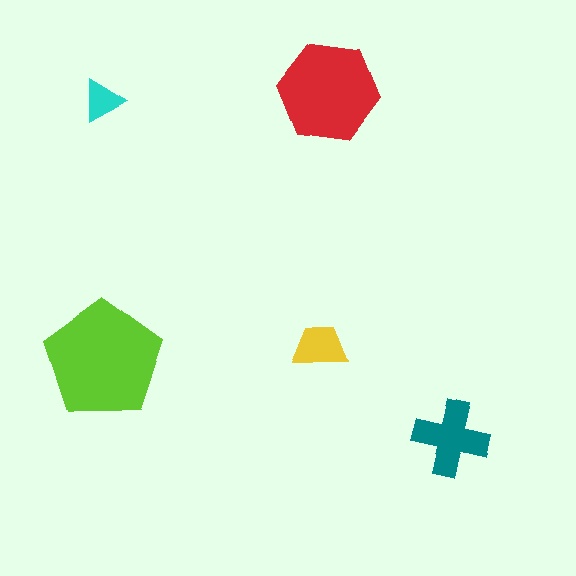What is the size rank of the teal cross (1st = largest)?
3rd.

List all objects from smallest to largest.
The cyan triangle, the yellow trapezoid, the teal cross, the red hexagon, the lime pentagon.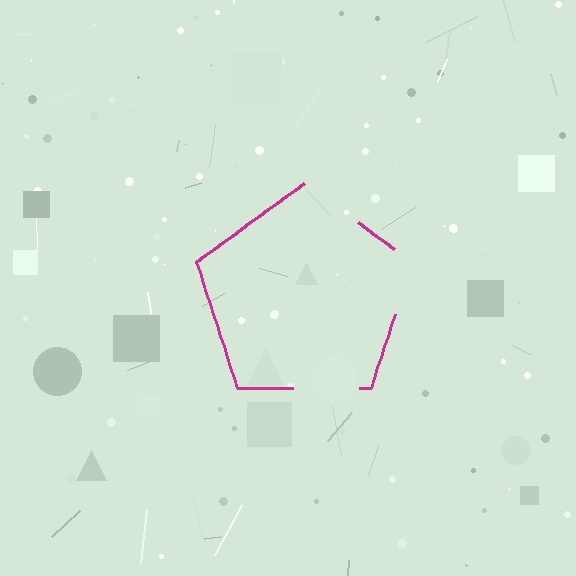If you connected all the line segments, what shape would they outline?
They would outline a pentagon.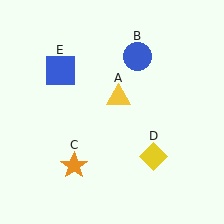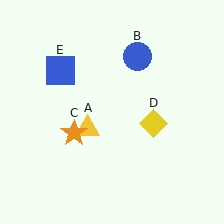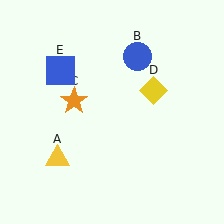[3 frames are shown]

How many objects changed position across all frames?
3 objects changed position: yellow triangle (object A), orange star (object C), yellow diamond (object D).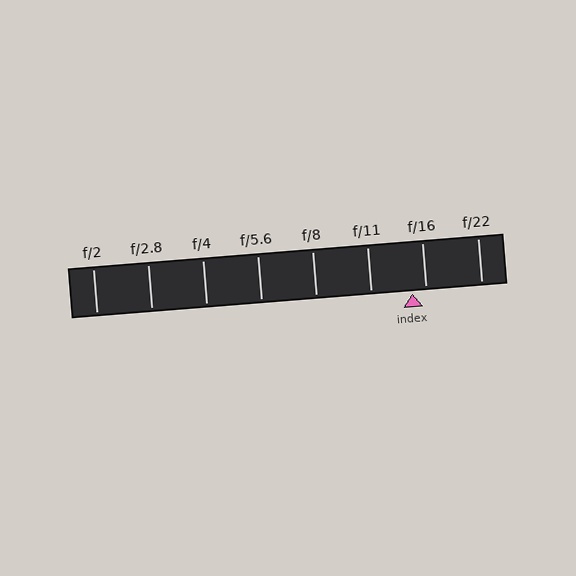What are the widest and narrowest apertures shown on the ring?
The widest aperture shown is f/2 and the narrowest is f/22.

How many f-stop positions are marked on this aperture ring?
There are 8 f-stop positions marked.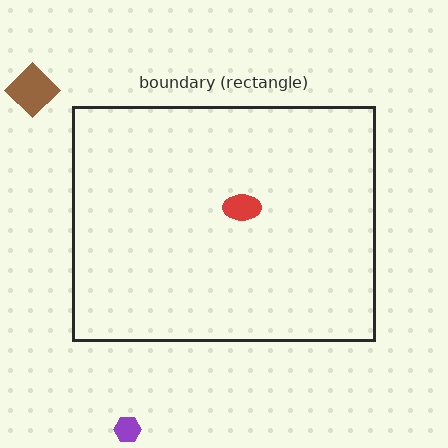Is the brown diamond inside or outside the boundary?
Outside.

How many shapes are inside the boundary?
1 inside, 2 outside.